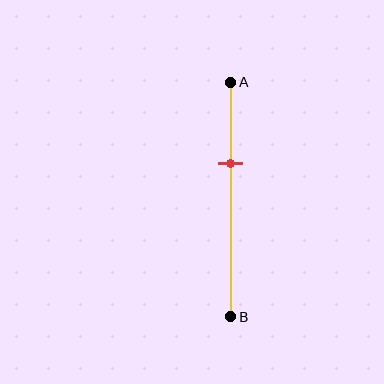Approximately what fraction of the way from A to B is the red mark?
The red mark is approximately 35% of the way from A to B.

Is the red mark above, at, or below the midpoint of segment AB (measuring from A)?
The red mark is above the midpoint of segment AB.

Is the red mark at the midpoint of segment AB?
No, the mark is at about 35% from A, not at the 50% midpoint.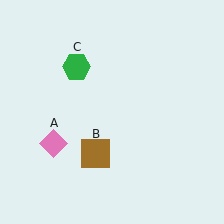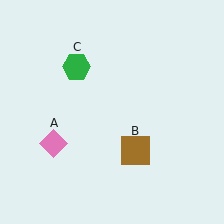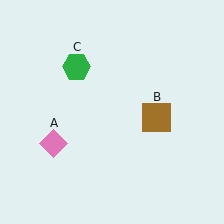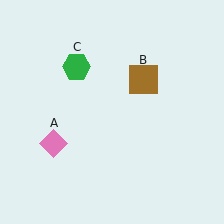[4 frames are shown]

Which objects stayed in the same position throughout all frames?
Pink diamond (object A) and green hexagon (object C) remained stationary.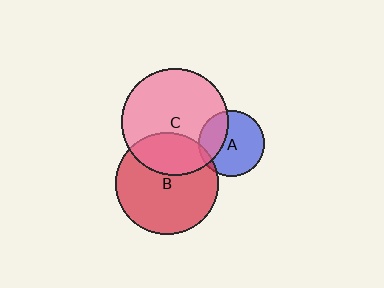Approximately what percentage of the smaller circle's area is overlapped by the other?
Approximately 30%.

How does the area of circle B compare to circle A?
Approximately 2.5 times.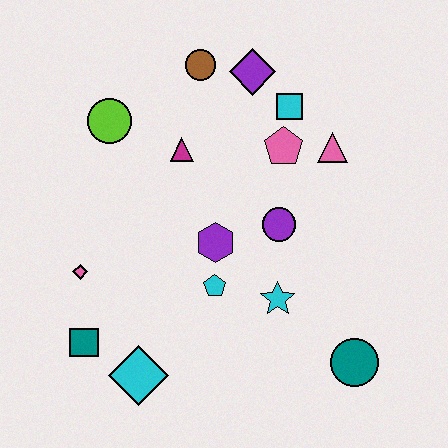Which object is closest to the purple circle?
The purple hexagon is closest to the purple circle.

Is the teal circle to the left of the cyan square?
No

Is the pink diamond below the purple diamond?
Yes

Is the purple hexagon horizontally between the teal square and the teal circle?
Yes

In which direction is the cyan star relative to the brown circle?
The cyan star is below the brown circle.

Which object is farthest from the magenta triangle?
The teal circle is farthest from the magenta triangle.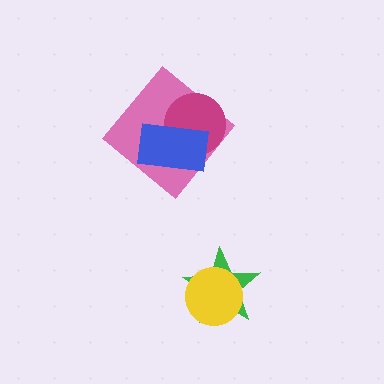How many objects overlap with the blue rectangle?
2 objects overlap with the blue rectangle.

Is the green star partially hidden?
Yes, it is partially covered by another shape.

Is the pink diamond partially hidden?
Yes, it is partially covered by another shape.